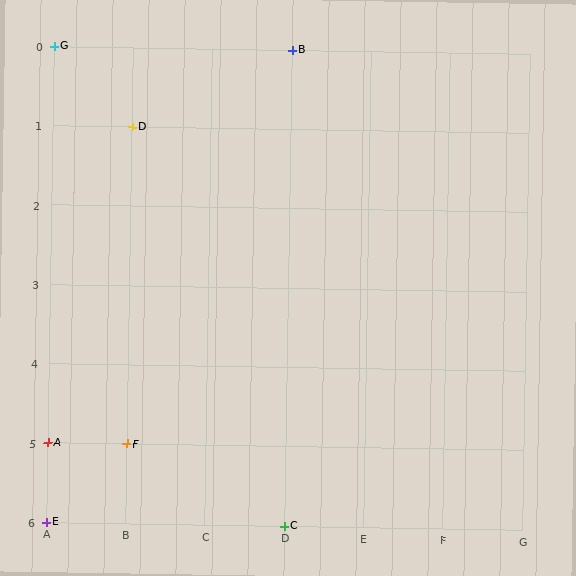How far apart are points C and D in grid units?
Points C and D are 2 columns and 5 rows apart (about 5.4 grid units diagonally).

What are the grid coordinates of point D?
Point D is at grid coordinates (B, 1).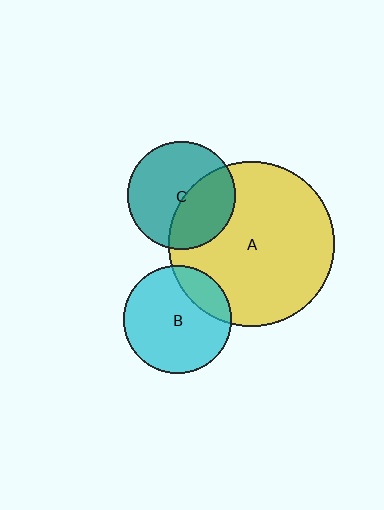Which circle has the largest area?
Circle A (yellow).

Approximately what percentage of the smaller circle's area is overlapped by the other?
Approximately 40%.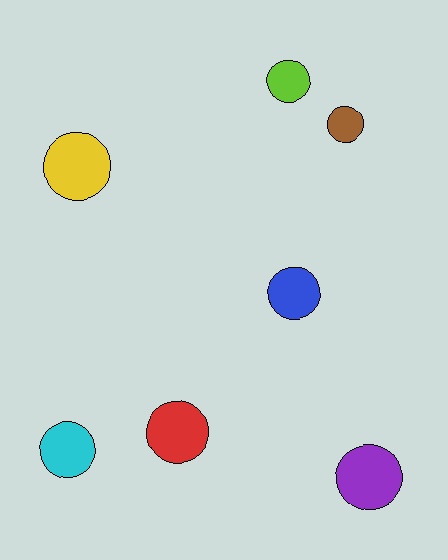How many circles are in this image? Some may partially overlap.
There are 7 circles.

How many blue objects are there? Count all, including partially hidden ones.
There is 1 blue object.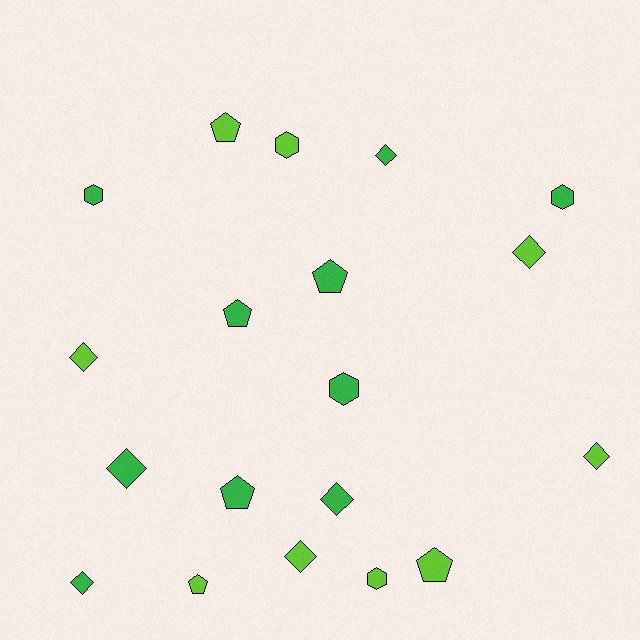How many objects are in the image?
There are 19 objects.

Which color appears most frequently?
Green, with 10 objects.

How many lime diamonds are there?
There are 4 lime diamonds.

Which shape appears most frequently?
Diamond, with 8 objects.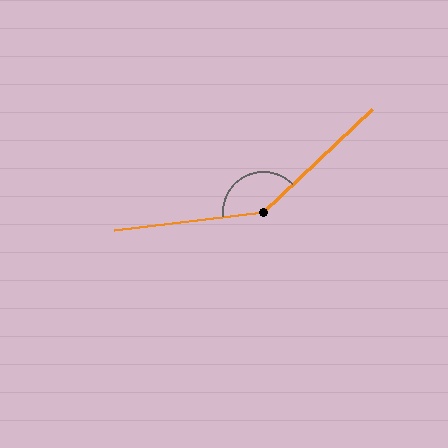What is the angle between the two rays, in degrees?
Approximately 143 degrees.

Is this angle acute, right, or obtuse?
It is obtuse.